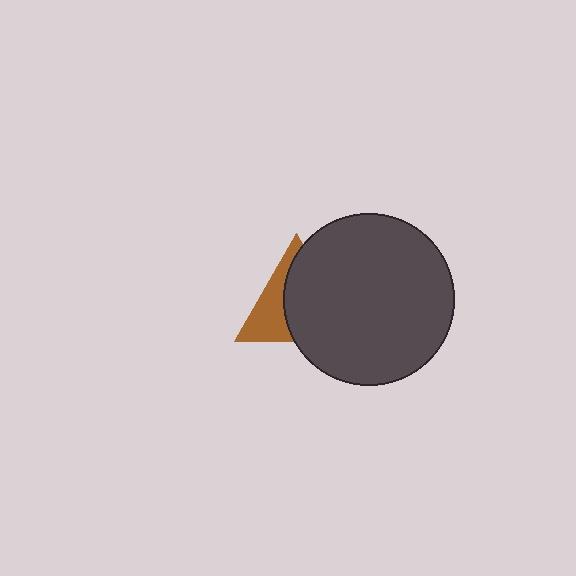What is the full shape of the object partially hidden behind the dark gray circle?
The partially hidden object is a brown triangle.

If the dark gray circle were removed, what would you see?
You would see the complete brown triangle.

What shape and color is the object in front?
The object in front is a dark gray circle.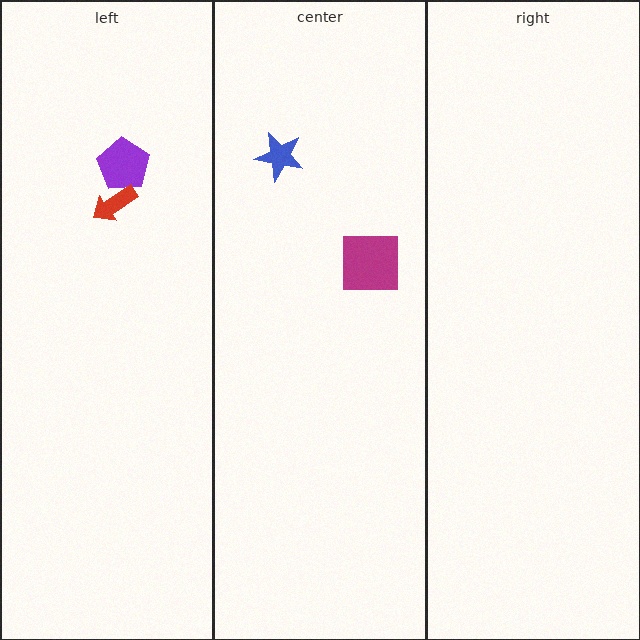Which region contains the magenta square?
The center region.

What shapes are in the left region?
The purple pentagon, the red arrow.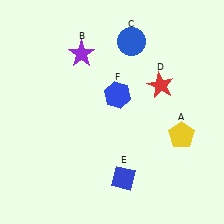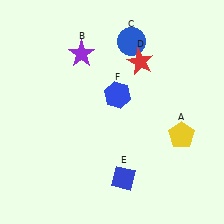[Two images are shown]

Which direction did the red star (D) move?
The red star (D) moved up.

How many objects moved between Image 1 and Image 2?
1 object moved between the two images.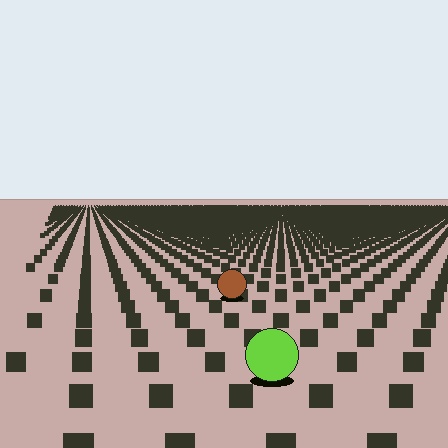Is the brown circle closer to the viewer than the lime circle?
No. The lime circle is closer — you can tell from the texture gradient: the ground texture is coarser near it.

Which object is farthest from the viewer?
The brown circle is farthest from the viewer. It appears smaller and the ground texture around it is denser.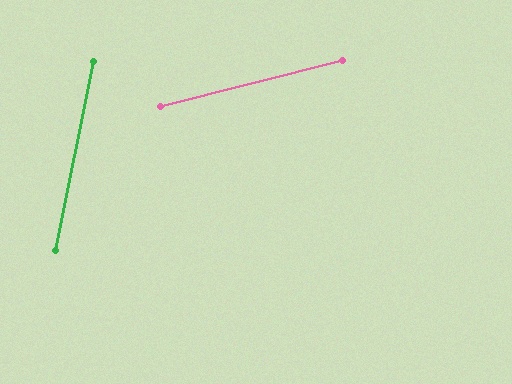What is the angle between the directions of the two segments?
Approximately 64 degrees.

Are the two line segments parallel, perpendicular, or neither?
Neither parallel nor perpendicular — they differ by about 64°.